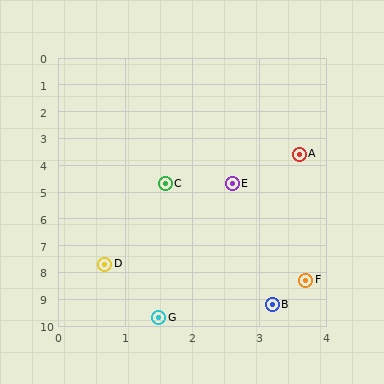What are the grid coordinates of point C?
Point C is at approximately (1.6, 4.7).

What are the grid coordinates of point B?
Point B is at approximately (3.2, 9.2).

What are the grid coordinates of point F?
Point F is at approximately (3.7, 8.3).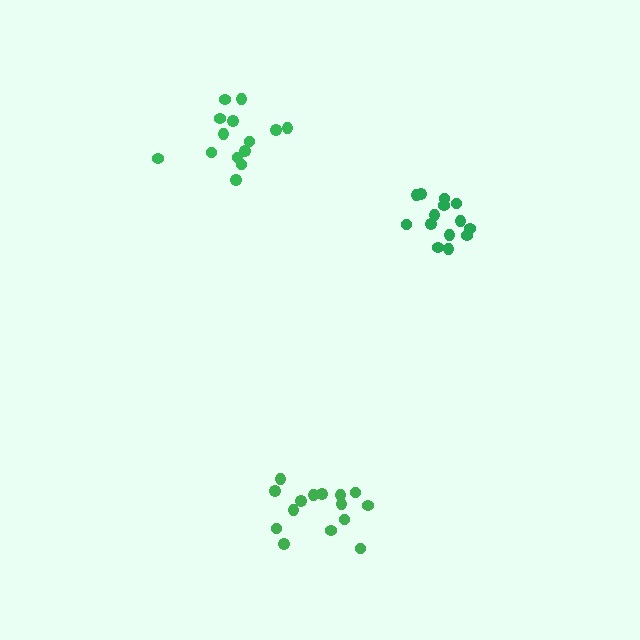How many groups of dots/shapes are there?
There are 3 groups.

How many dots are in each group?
Group 1: 14 dots, Group 2: 15 dots, Group 3: 14 dots (43 total).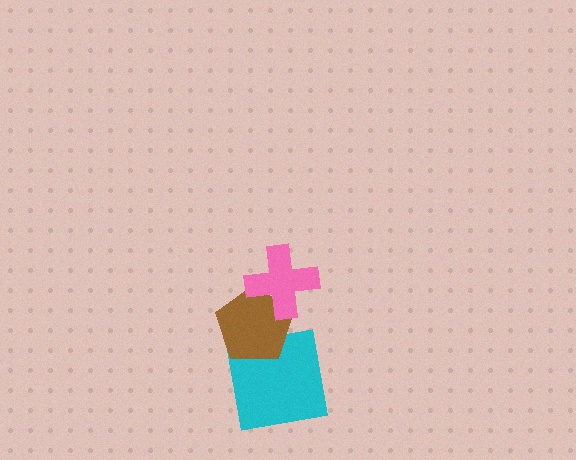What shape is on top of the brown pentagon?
The pink cross is on top of the brown pentagon.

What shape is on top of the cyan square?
The brown pentagon is on top of the cyan square.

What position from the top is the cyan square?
The cyan square is 3rd from the top.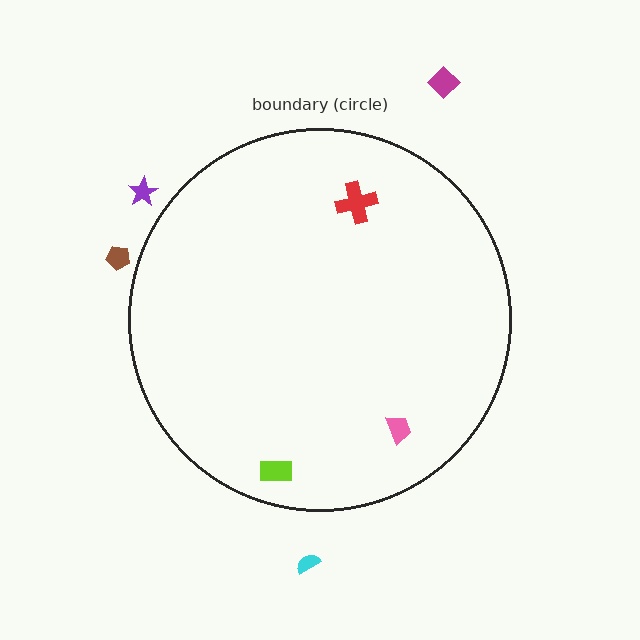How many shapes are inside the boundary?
3 inside, 4 outside.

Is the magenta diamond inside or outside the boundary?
Outside.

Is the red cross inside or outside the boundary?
Inside.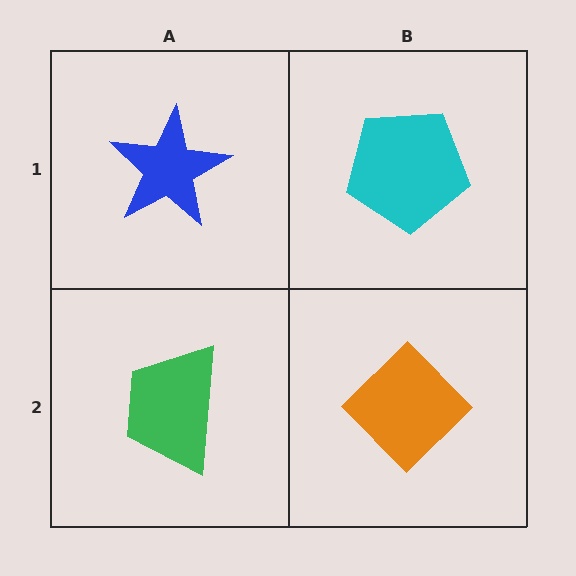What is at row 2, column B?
An orange diamond.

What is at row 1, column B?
A cyan pentagon.